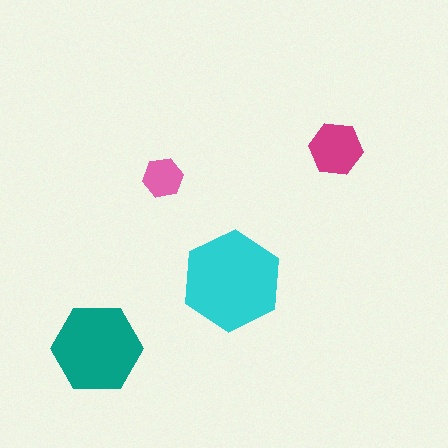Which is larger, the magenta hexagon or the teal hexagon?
The teal one.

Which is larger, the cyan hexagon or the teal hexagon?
The cyan one.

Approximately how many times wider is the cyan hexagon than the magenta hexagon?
About 2 times wider.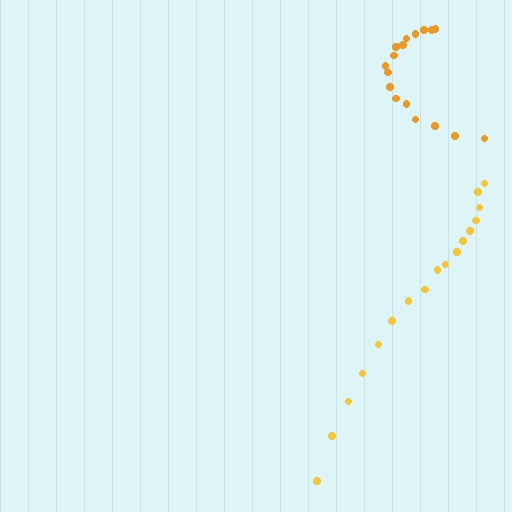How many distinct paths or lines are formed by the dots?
There are 2 distinct paths.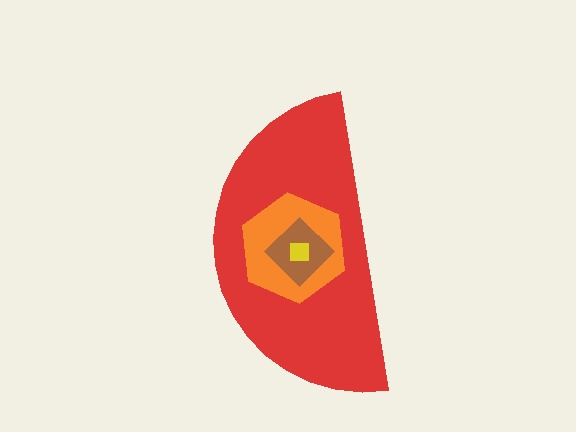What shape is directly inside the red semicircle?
The orange hexagon.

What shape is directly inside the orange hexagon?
The brown diamond.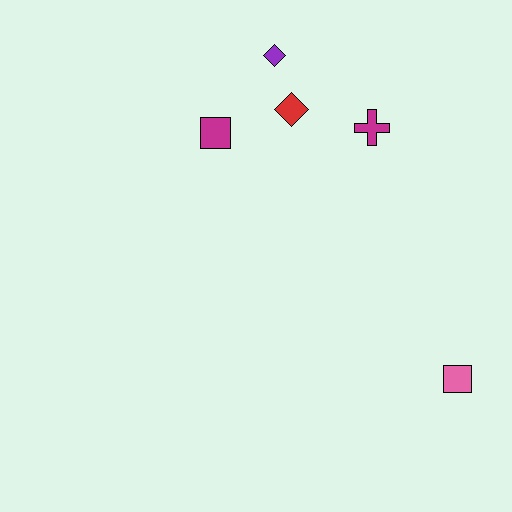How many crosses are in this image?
There is 1 cross.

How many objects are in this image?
There are 5 objects.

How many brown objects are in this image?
There are no brown objects.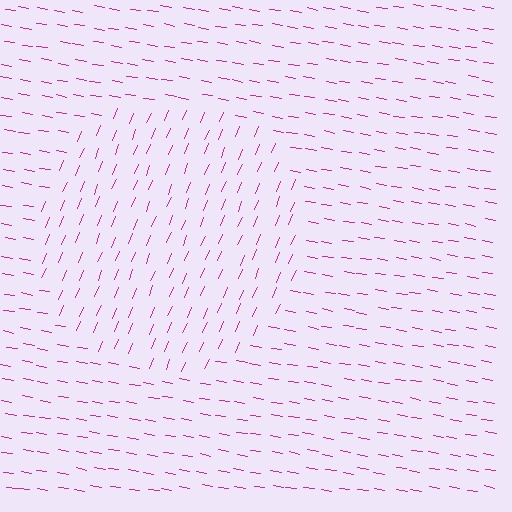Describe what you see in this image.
The image is filled with small magenta line segments. A circle region in the image has lines oriented differently from the surrounding lines, creating a visible texture boundary.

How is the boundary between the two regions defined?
The boundary is defined purely by a change in line orientation (approximately 76 degrees difference). All lines are the same color and thickness.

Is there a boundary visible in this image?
Yes, there is a texture boundary formed by a change in line orientation.